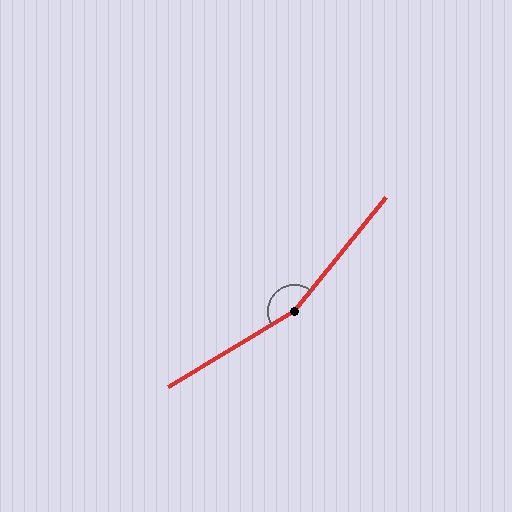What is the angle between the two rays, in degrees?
Approximately 160 degrees.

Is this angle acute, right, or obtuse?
It is obtuse.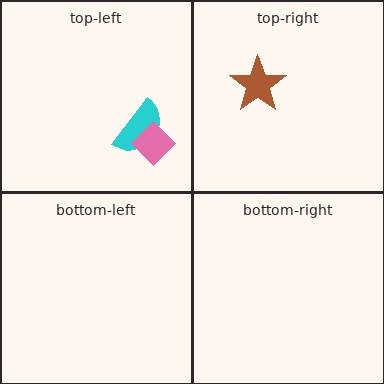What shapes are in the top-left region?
The cyan semicircle, the pink diamond.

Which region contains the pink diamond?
The top-left region.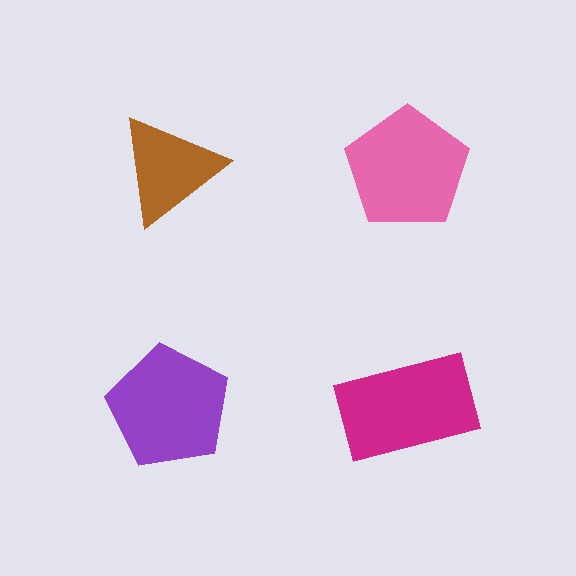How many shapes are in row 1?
2 shapes.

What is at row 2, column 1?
A purple pentagon.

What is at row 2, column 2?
A magenta rectangle.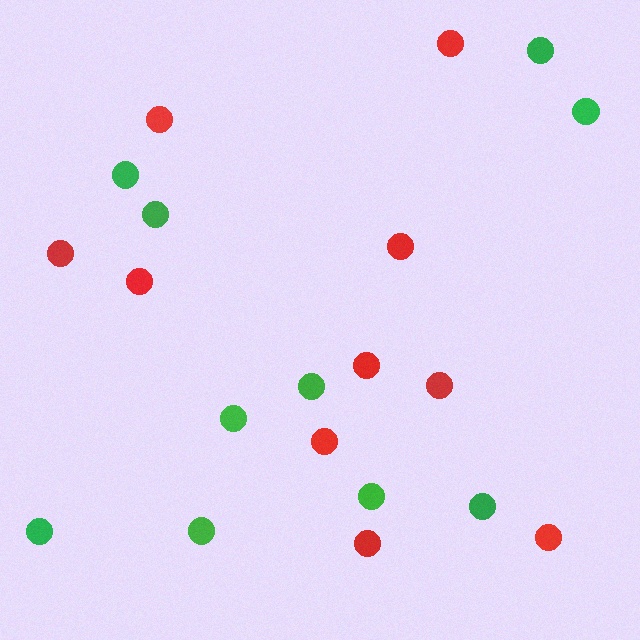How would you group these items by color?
There are 2 groups: one group of red circles (10) and one group of green circles (10).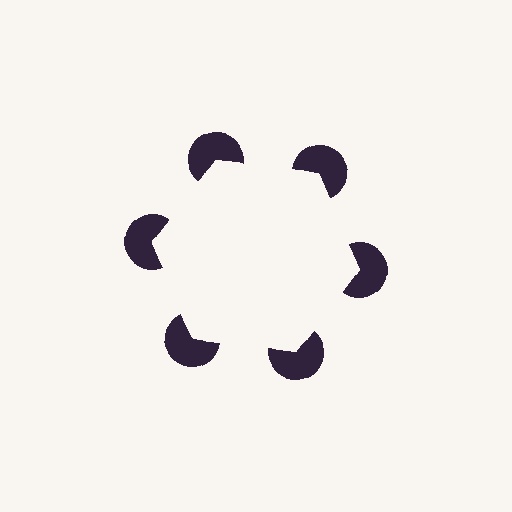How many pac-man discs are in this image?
There are 6 — one at each vertex of the illusory hexagon.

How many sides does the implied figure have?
6 sides.